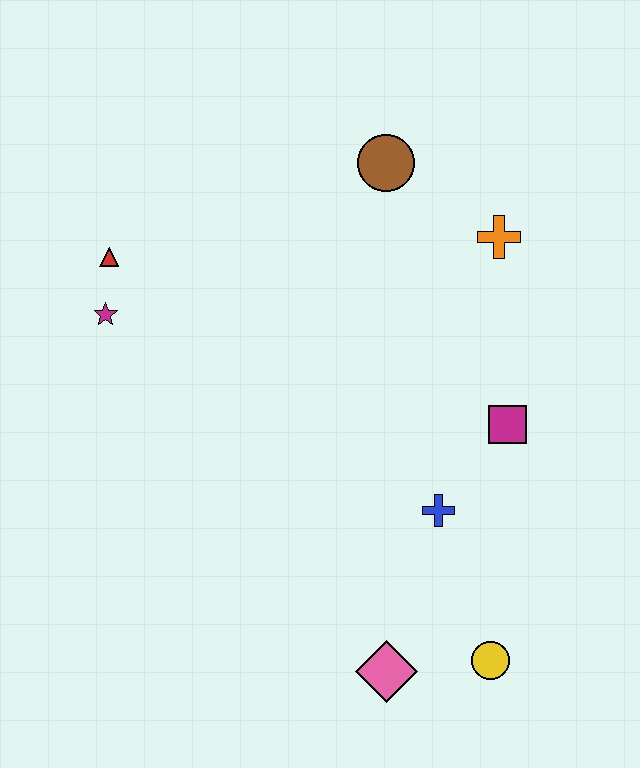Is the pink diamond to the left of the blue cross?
Yes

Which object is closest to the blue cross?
The magenta square is closest to the blue cross.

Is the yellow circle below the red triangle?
Yes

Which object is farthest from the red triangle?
The yellow circle is farthest from the red triangle.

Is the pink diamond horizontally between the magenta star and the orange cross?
Yes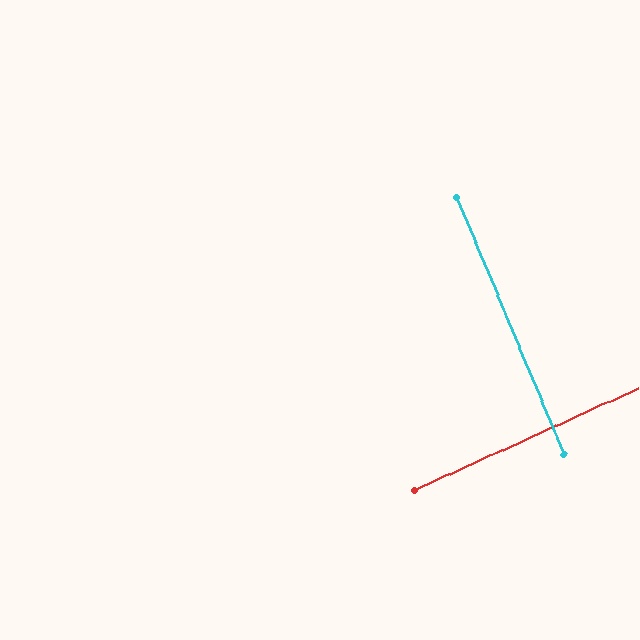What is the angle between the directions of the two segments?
Approximately 88 degrees.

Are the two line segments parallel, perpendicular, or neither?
Perpendicular — they meet at approximately 88°.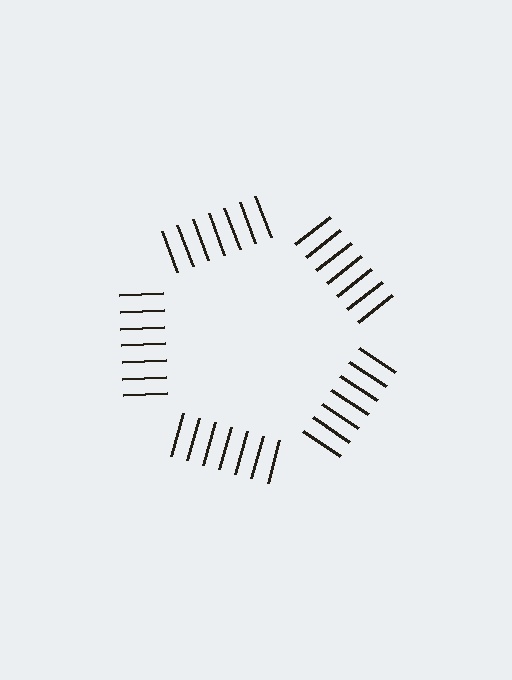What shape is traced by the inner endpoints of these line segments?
An illusory pentagon — the line segments terminate on its edges but no continuous stroke is drawn.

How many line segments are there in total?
35 — 7 along each of the 5 edges.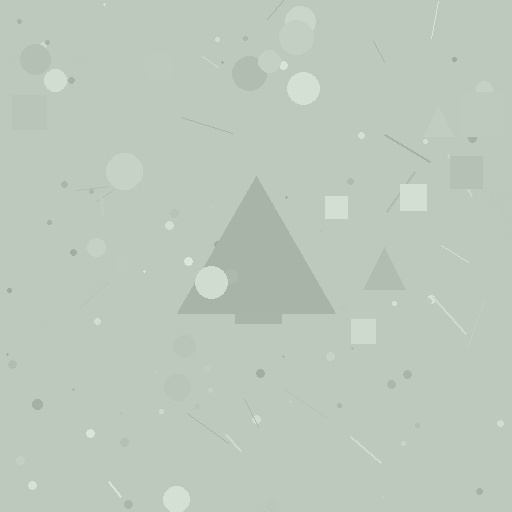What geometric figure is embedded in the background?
A triangle is embedded in the background.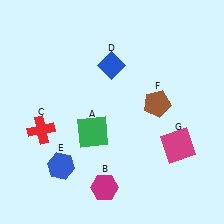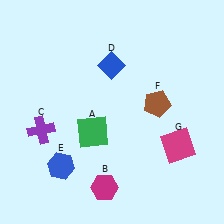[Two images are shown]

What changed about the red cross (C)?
In Image 1, C is red. In Image 2, it changed to purple.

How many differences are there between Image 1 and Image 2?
There is 1 difference between the two images.